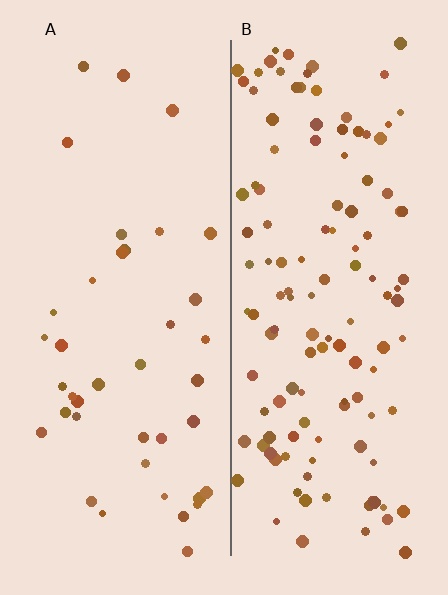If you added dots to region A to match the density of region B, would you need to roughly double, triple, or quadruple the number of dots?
Approximately triple.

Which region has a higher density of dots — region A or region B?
B (the right).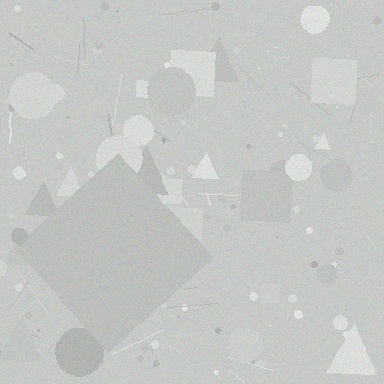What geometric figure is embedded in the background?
A diamond is embedded in the background.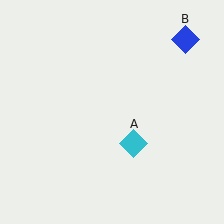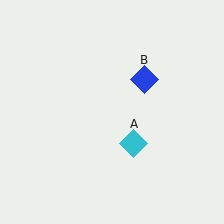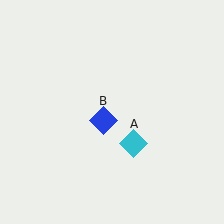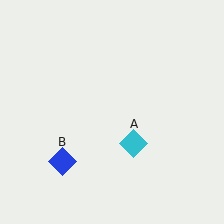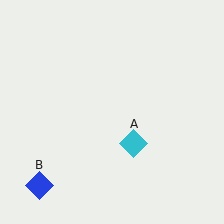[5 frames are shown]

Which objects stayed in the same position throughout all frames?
Cyan diamond (object A) remained stationary.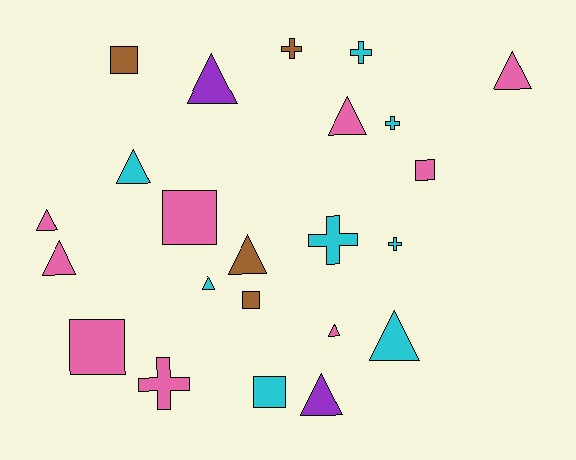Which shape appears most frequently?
Triangle, with 11 objects.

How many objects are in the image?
There are 23 objects.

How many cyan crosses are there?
There are 4 cyan crosses.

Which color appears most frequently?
Pink, with 9 objects.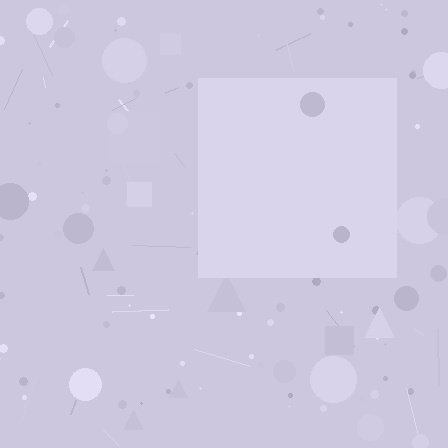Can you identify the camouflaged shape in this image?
The camouflaged shape is a square.